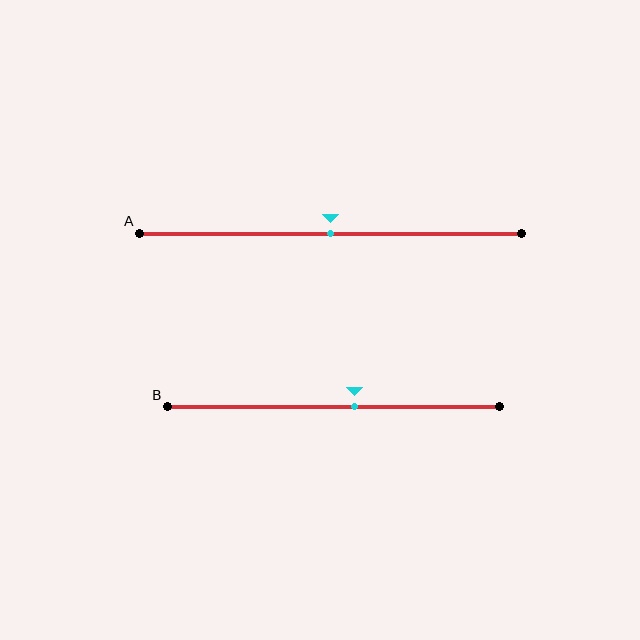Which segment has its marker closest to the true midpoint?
Segment A has its marker closest to the true midpoint.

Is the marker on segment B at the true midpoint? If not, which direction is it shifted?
No, the marker on segment B is shifted to the right by about 6% of the segment length.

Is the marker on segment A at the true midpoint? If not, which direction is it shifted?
Yes, the marker on segment A is at the true midpoint.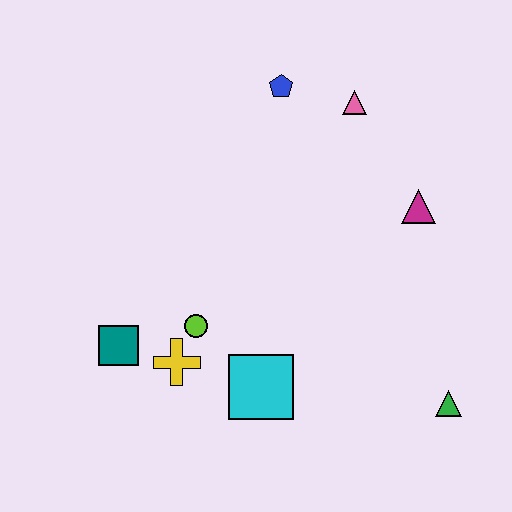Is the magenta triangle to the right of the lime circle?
Yes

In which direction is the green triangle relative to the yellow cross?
The green triangle is to the right of the yellow cross.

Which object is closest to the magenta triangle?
The pink triangle is closest to the magenta triangle.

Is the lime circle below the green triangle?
No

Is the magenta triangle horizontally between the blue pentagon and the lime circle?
No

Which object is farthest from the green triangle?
The blue pentagon is farthest from the green triangle.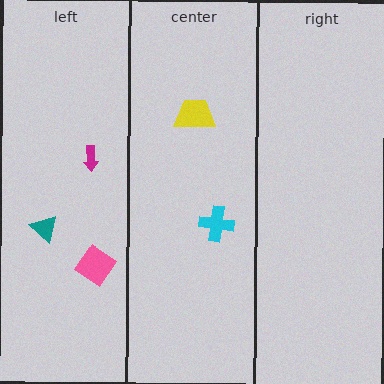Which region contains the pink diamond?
The left region.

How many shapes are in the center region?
2.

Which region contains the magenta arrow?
The left region.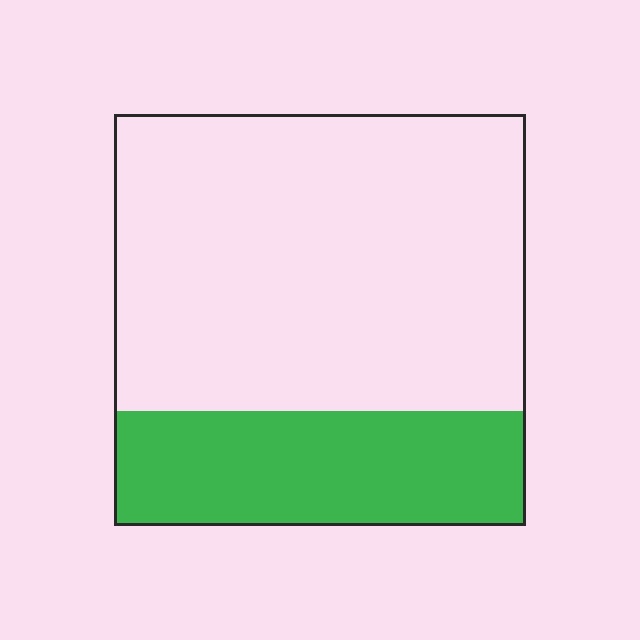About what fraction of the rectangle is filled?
About one quarter (1/4).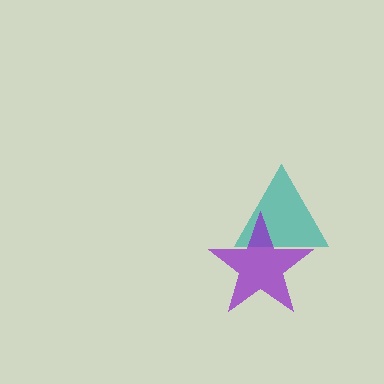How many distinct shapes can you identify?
There are 2 distinct shapes: a teal triangle, a purple star.